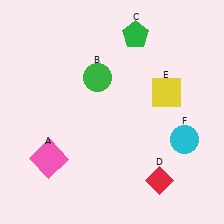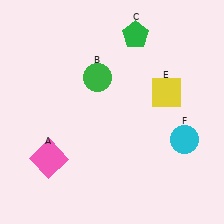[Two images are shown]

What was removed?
The red diamond (D) was removed in Image 2.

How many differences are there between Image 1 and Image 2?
There is 1 difference between the two images.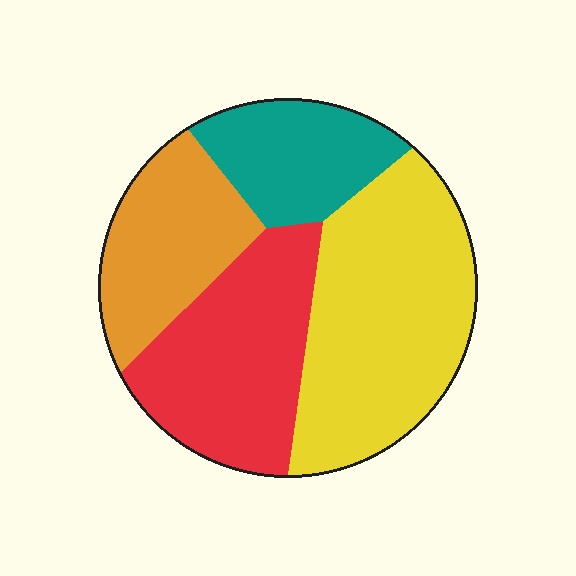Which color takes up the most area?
Yellow, at roughly 35%.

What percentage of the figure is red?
Red takes up between a quarter and a half of the figure.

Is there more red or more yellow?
Yellow.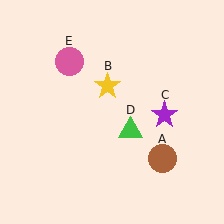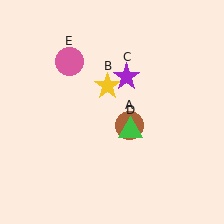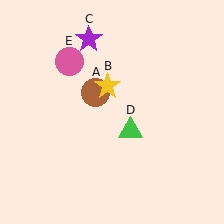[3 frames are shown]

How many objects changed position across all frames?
2 objects changed position: brown circle (object A), purple star (object C).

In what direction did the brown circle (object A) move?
The brown circle (object A) moved up and to the left.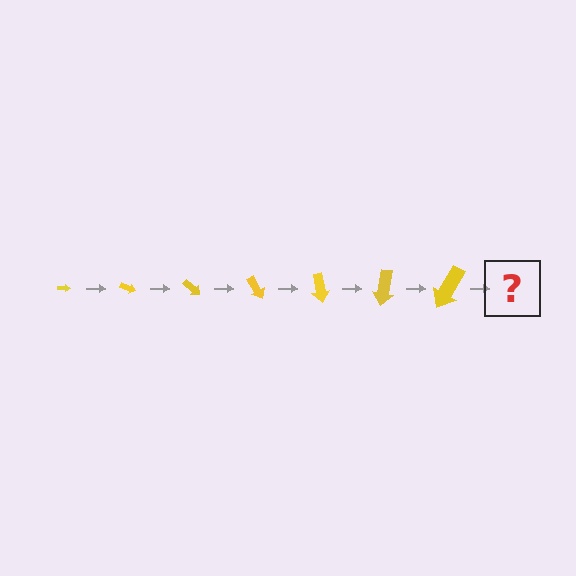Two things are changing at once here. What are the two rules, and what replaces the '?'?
The two rules are that the arrow grows larger each step and it rotates 20 degrees each step. The '?' should be an arrow, larger than the previous one and rotated 140 degrees from the start.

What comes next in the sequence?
The next element should be an arrow, larger than the previous one and rotated 140 degrees from the start.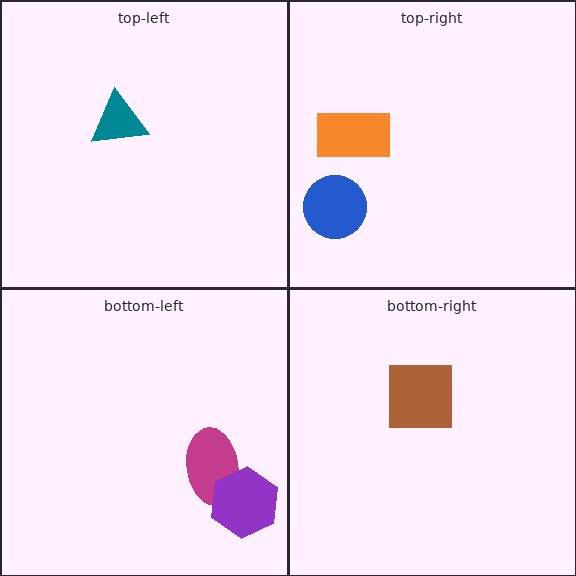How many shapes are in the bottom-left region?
2.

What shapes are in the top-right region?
The orange rectangle, the blue circle.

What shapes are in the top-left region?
The teal triangle.